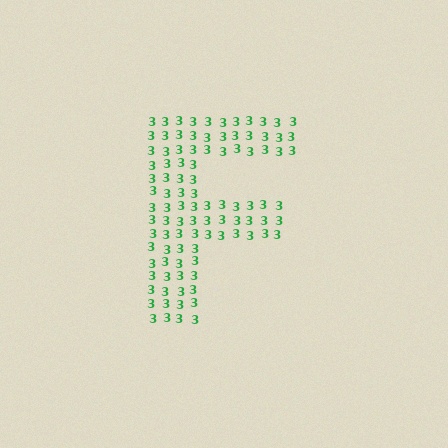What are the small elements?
The small elements are digit 3's.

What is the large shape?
The large shape is the letter F.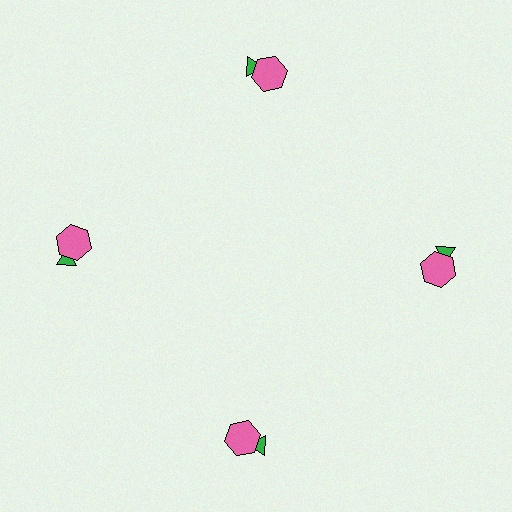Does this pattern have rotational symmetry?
Yes, this pattern has 4-fold rotational symmetry. It looks the same after rotating 90 degrees around the center.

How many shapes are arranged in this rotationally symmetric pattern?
There are 8 shapes, arranged in 4 groups of 2.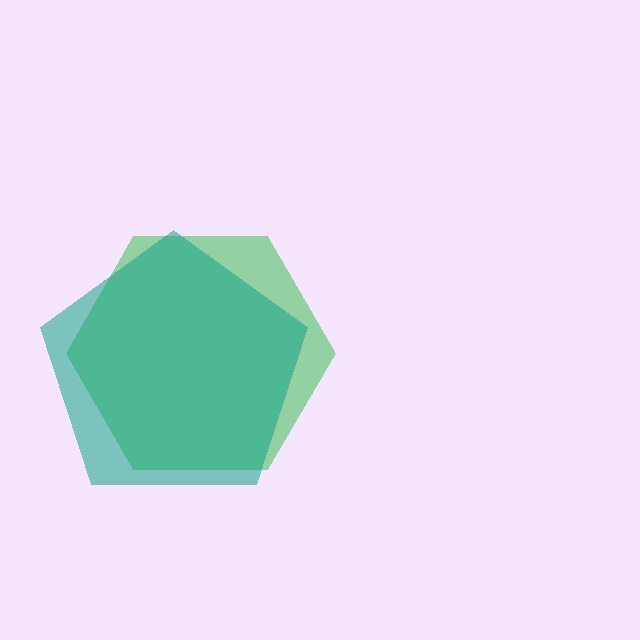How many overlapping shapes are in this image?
There are 2 overlapping shapes in the image.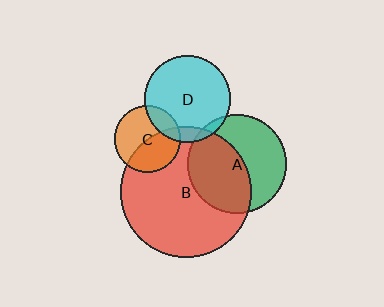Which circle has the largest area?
Circle B (red).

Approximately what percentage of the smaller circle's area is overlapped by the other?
Approximately 50%.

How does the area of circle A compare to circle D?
Approximately 1.3 times.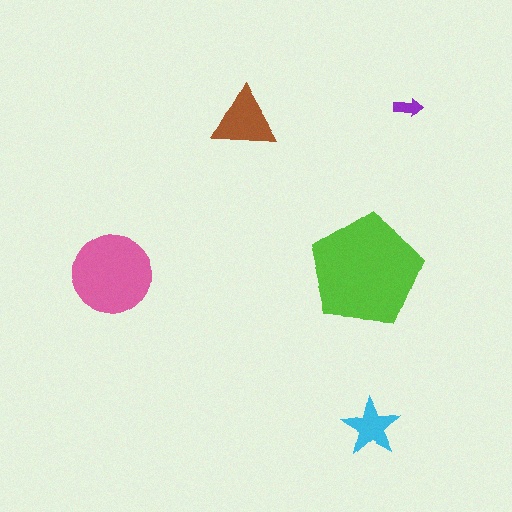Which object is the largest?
The lime pentagon.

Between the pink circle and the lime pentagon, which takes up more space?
The lime pentagon.